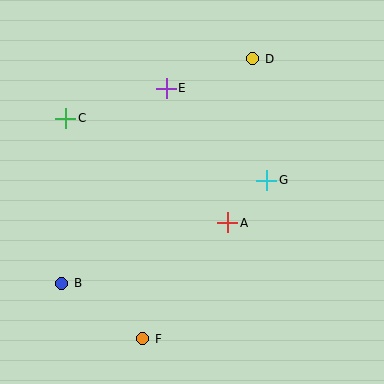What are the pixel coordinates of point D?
Point D is at (253, 59).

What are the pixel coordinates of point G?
Point G is at (267, 180).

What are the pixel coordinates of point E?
Point E is at (166, 88).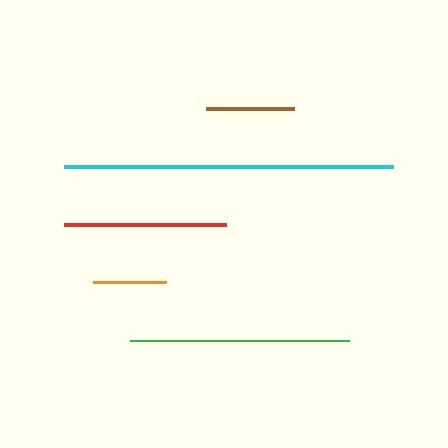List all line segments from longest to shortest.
From longest to shortest: cyan, green, red, brown, orange.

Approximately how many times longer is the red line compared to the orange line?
The red line is approximately 2.2 times the length of the orange line.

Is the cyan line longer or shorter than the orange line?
The cyan line is longer than the orange line.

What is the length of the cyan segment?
The cyan segment is approximately 329 pixels long.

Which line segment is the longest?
The cyan line is the longest at approximately 329 pixels.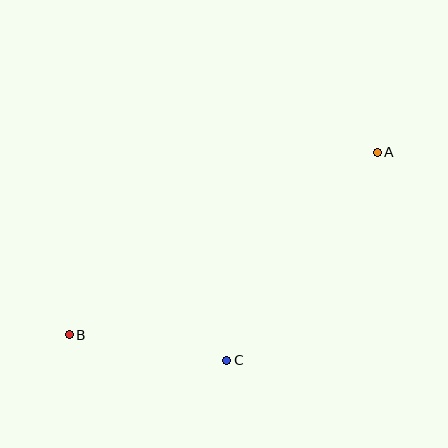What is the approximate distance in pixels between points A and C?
The distance between A and C is approximately 257 pixels.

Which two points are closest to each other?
Points B and C are closest to each other.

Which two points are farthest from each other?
Points A and B are farthest from each other.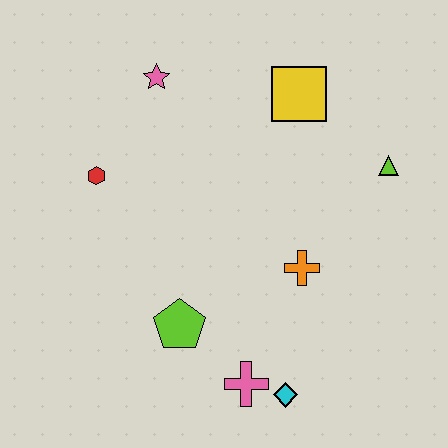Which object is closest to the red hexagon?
The pink star is closest to the red hexagon.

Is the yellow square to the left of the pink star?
No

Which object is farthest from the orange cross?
The pink star is farthest from the orange cross.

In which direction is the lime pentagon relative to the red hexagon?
The lime pentagon is below the red hexagon.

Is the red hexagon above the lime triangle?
No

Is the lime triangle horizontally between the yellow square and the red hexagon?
No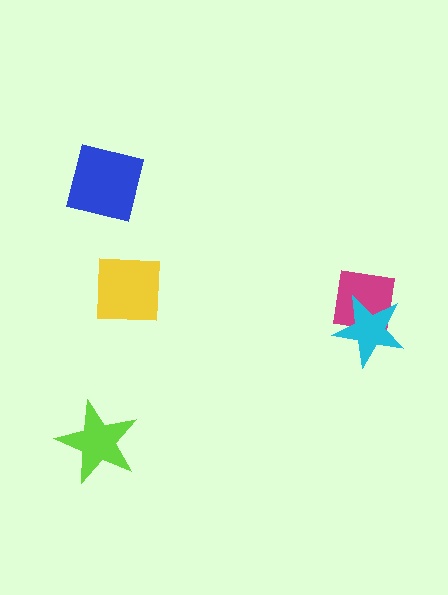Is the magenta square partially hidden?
Yes, it is partially covered by another shape.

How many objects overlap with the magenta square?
1 object overlaps with the magenta square.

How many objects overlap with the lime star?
0 objects overlap with the lime star.